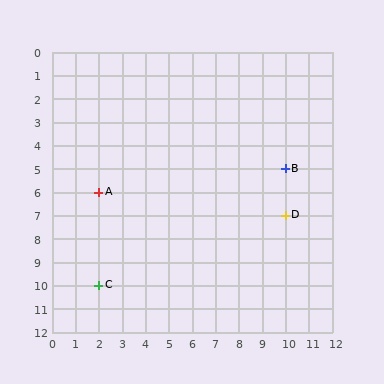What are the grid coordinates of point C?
Point C is at grid coordinates (2, 10).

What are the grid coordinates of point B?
Point B is at grid coordinates (10, 5).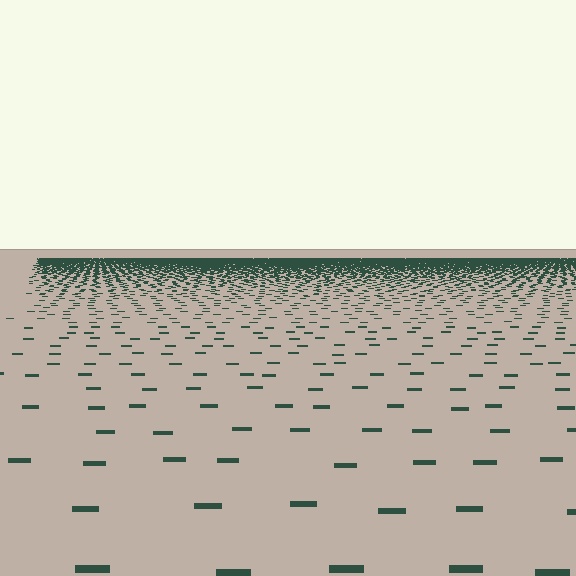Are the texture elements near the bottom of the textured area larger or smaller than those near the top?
Larger. Near the bottom, elements are closer to the viewer and appear at a bigger on-screen size.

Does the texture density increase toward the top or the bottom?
Density increases toward the top.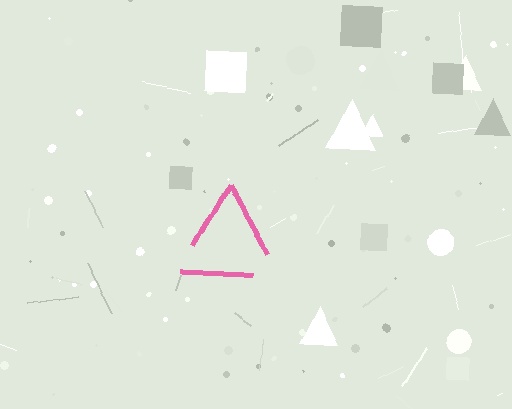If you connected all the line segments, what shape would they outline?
They would outline a triangle.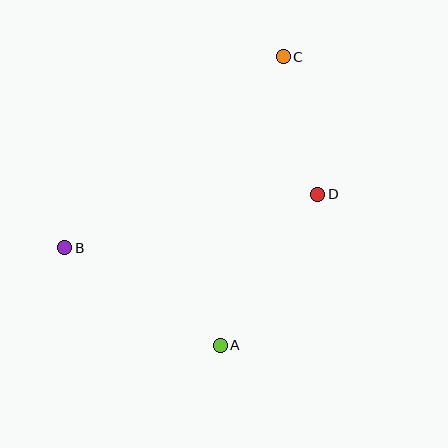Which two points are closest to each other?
Points C and D are closest to each other.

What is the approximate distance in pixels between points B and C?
The distance between B and C is approximately 290 pixels.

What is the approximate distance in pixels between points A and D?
The distance between A and D is approximately 180 pixels.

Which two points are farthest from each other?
Points A and C are farthest from each other.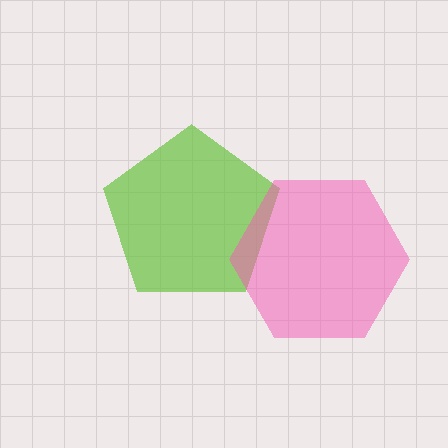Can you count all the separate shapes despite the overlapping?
Yes, there are 2 separate shapes.